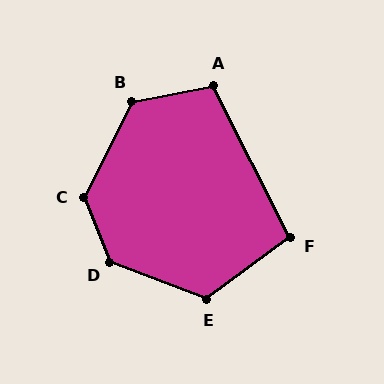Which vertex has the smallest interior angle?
F, at approximately 100 degrees.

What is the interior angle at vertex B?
Approximately 128 degrees (obtuse).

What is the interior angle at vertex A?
Approximately 106 degrees (obtuse).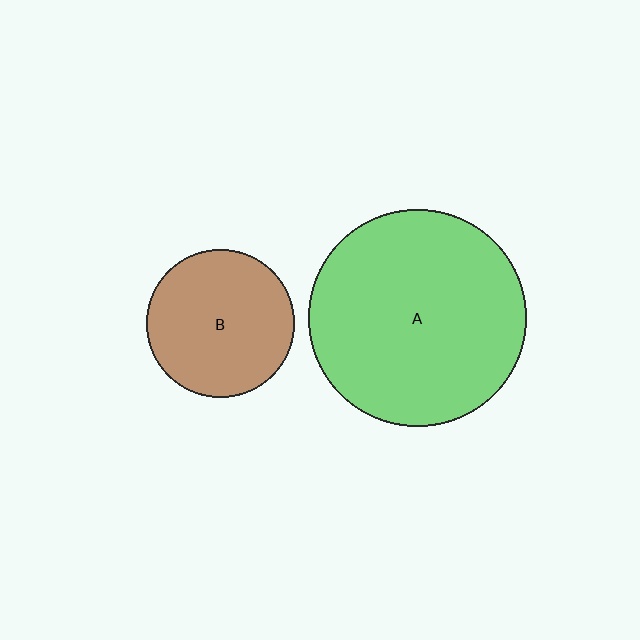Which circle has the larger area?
Circle A (green).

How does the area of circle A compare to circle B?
Approximately 2.2 times.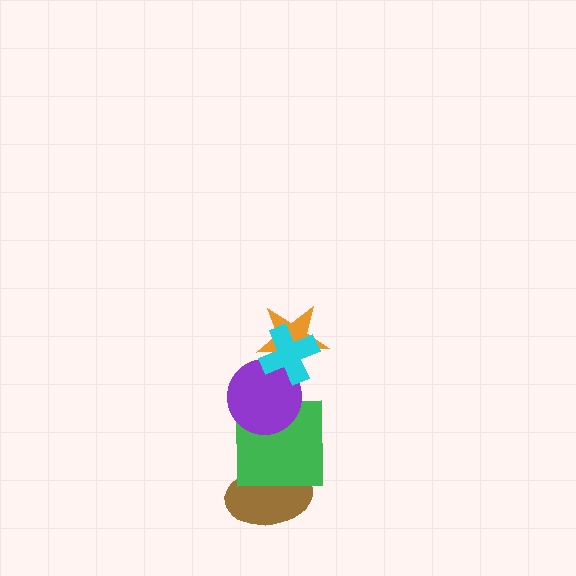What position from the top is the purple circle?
The purple circle is 3rd from the top.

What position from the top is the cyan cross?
The cyan cross is 1st from the top.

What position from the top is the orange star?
The orange star is 2nd from the top.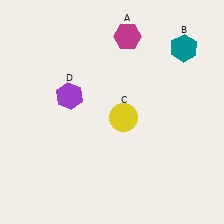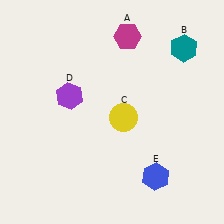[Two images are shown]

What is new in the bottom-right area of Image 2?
A blue hexagon (E) was added in the bottom-right area of Image 2.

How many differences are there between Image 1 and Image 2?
There is 1 difference between the two images.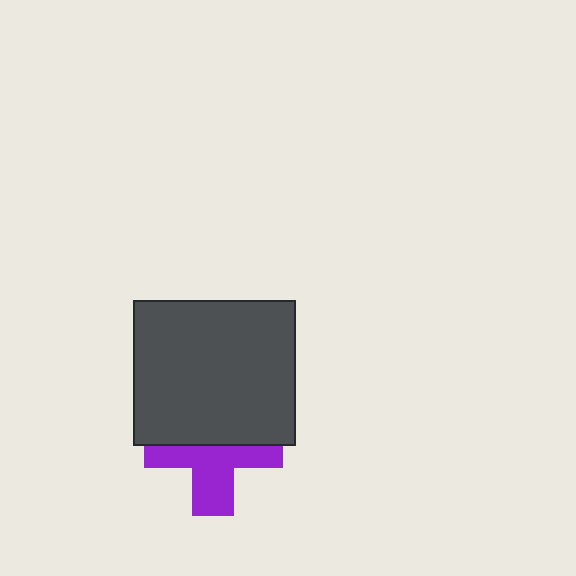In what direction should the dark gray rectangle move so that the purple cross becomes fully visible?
The dark gray rectangle should move up. That is the shortest direction to clear the overlap and leave the purple cross fully visible.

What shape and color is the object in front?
The object in front is a dark gray rectangle.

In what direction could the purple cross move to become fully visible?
The purple cross could move down. That would shift it out from behind the dark gray rectangle entirely.